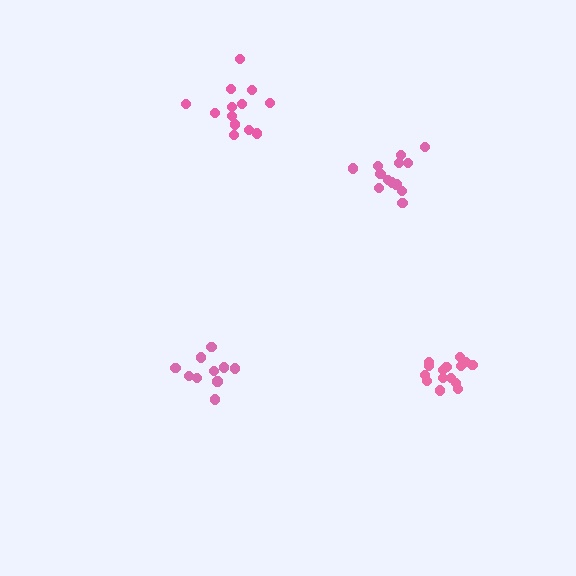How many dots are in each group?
Group 1: 10 dots, Group 2: 13 dots, Group 3: 15 dots, Group 4: 13 dots (51 total).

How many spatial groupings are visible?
There are 4 spatial groupings.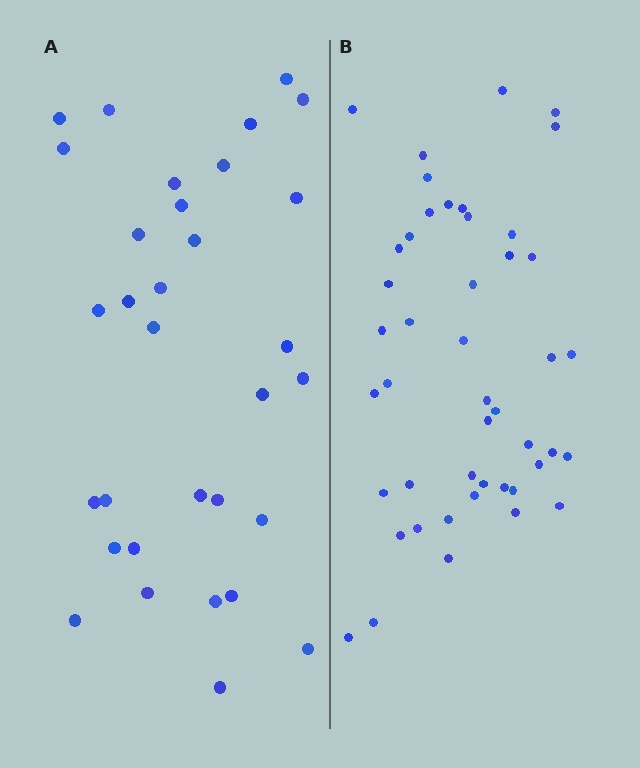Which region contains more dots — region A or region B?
Region B (the right region) has more dots.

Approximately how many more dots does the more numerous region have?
Region B has approximately 15 more dots than region A.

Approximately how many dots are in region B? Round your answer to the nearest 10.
About 50 dots. (The exact count is 46, which rounds to 50.)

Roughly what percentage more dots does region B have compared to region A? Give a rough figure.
About 45% more.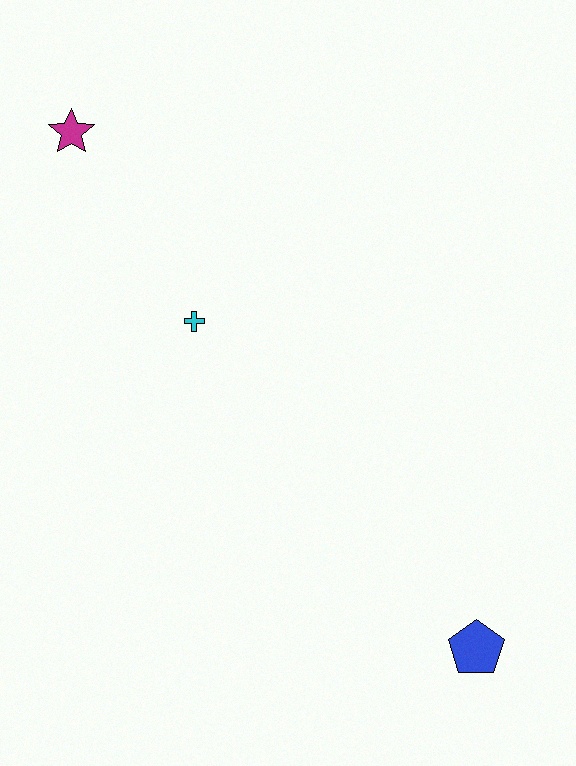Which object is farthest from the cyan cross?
The blue pentagon is farthest from the cyan cross.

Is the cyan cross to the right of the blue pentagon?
No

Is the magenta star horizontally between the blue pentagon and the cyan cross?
No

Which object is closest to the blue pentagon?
The cyan cross is closest to the blue pentagon.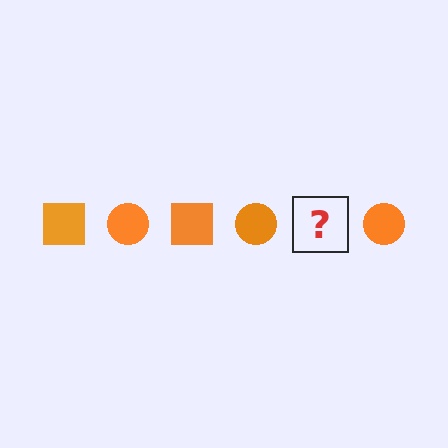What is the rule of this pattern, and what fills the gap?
The rule is that the pattern cycles through square, circle shapes in orange. The gap should be filled with an orange square.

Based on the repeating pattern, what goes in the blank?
The blank should be an orange square.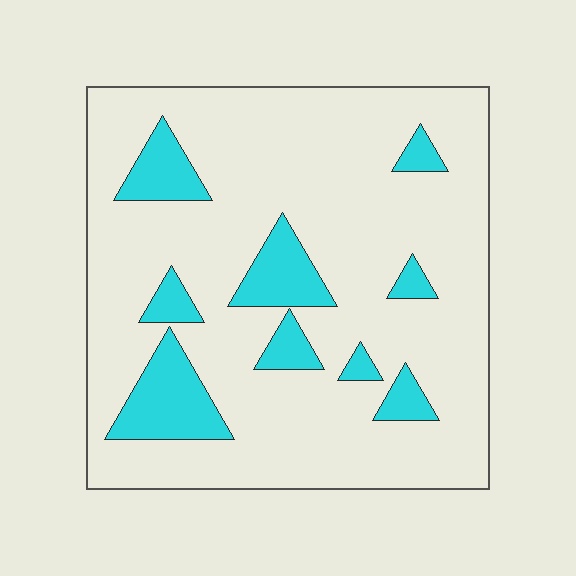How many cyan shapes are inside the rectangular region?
9.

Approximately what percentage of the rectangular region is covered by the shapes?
Approximately 15%.